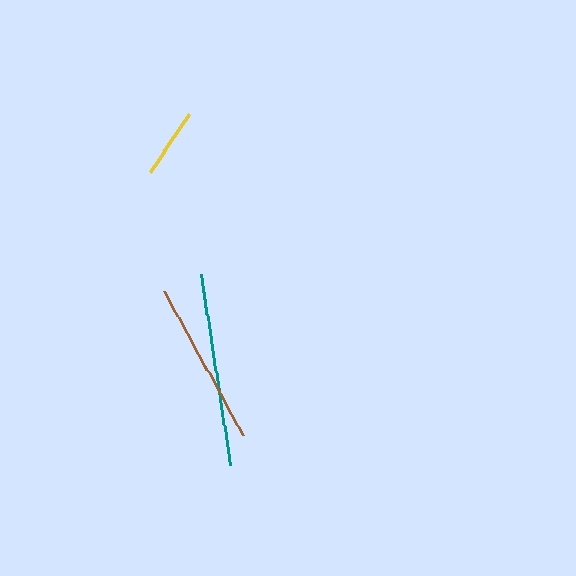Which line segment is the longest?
The teal line is the longest at approximately 194 pixels.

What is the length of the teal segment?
The teal segment is approximately 194 pixels long.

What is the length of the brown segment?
The brown segment is approximately 163 pixels long.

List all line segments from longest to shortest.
From longest to shortest: teal, brown, yellow.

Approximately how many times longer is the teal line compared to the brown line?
The teal line is approximately 1.2 times the length of the brown line.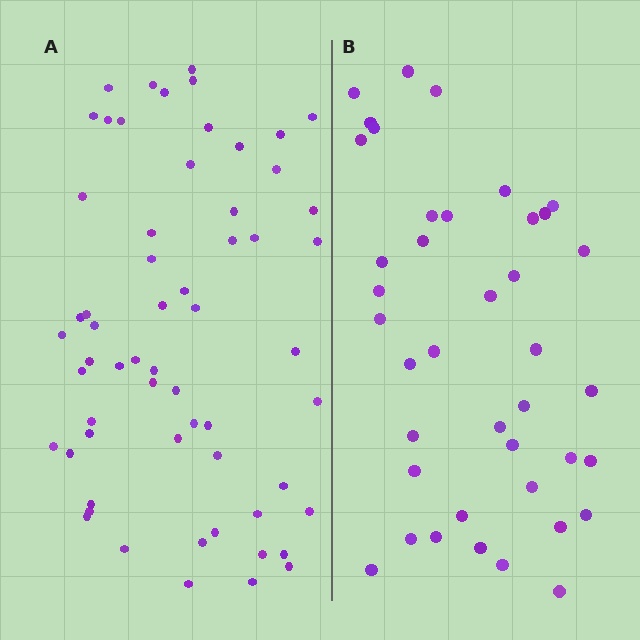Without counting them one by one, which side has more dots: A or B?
Region A (the left region) has more dots.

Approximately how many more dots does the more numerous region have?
Region A has approximately 20 more dots than region B.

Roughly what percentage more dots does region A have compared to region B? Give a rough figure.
About 50% more.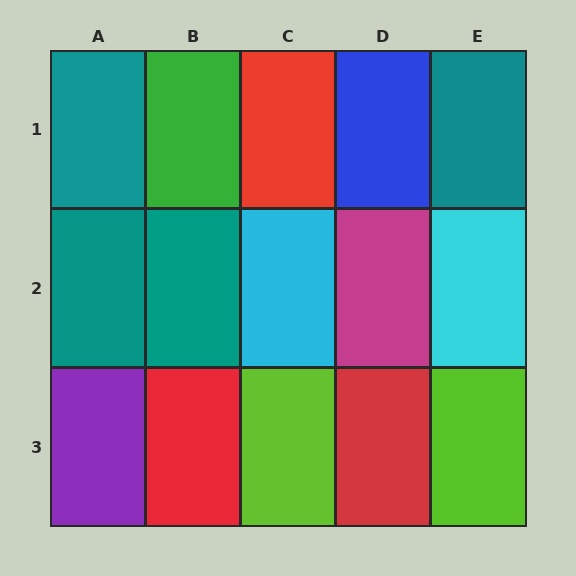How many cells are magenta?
1 cell is magenta.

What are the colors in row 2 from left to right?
Teal, teal, cyan, magenta, cyan.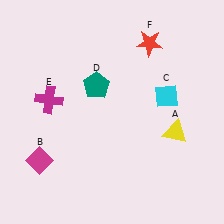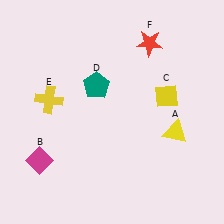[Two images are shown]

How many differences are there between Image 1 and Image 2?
There are 2 differences between the two images.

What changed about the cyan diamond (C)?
In Image 1, C is cyan. In Image 2, it changed to yellow.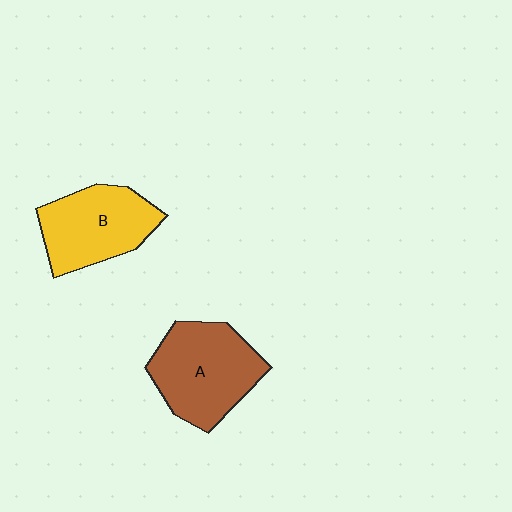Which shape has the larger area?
Shape A (brown).